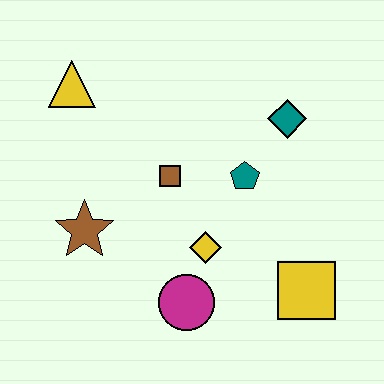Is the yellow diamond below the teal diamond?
Yes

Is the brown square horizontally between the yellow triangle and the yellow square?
Yes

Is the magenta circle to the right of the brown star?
Yes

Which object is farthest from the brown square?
The yellow square is farthest from the brown square.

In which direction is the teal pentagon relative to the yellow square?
The teal pentagon is above the yellow square.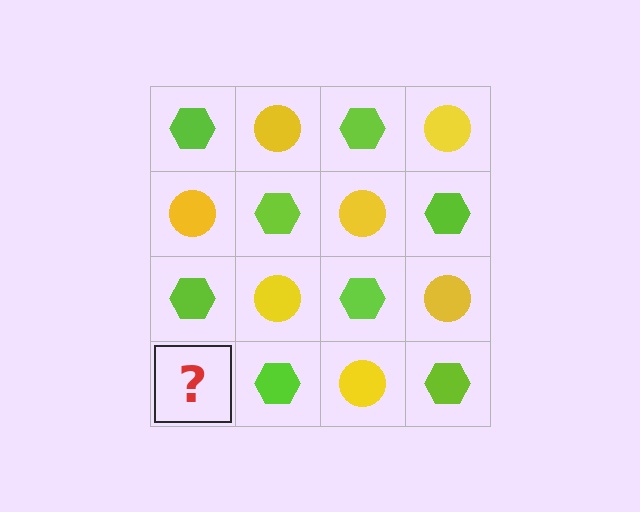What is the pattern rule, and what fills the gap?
The rule is that it alternates lime hexagon and yellow circle in a checkerboard pattern. The gap should be filled with a yellow circle.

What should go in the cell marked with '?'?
The missing cell should contain a yellow circle.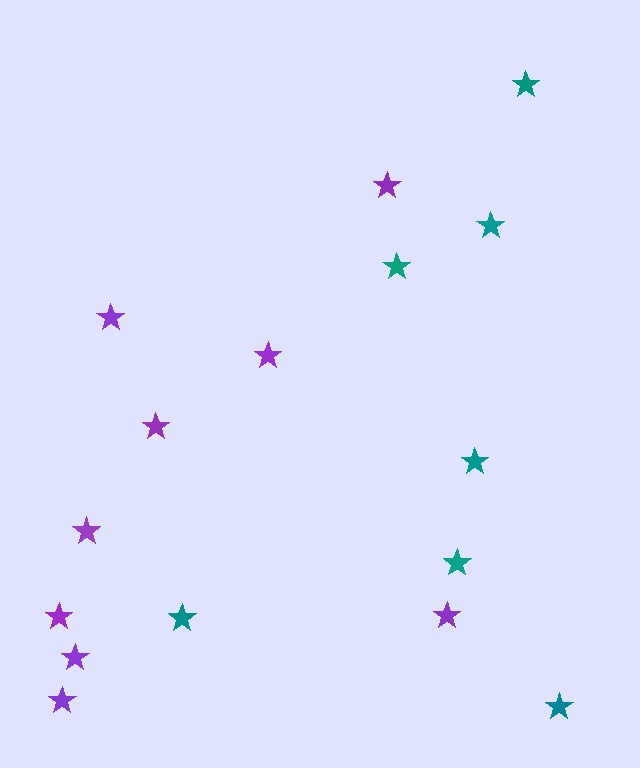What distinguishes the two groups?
There are 2 groups: one group of teal stars (7) and one group of purple stars (9).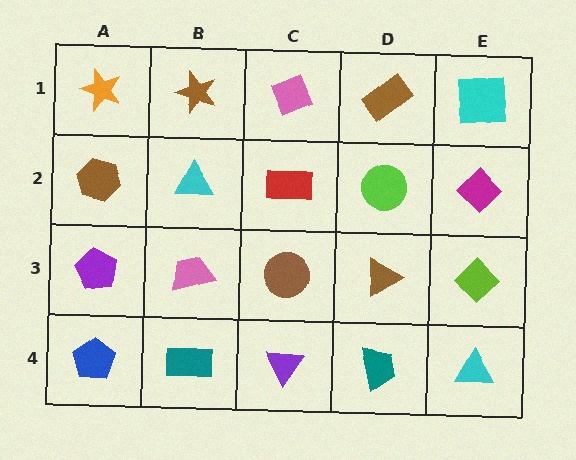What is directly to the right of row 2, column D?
A magenta diamond.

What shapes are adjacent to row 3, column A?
A brown hexagon (row 2, column A), a blue pentagon (row 4, column A), a pink trapezoid (row 3, column B).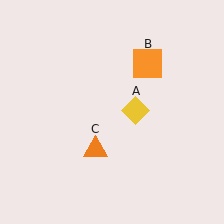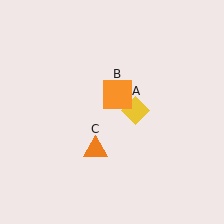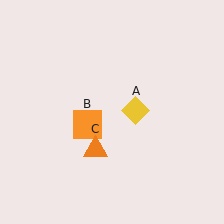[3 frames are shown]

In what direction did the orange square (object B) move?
The orange square (object B) moved down and to the left.